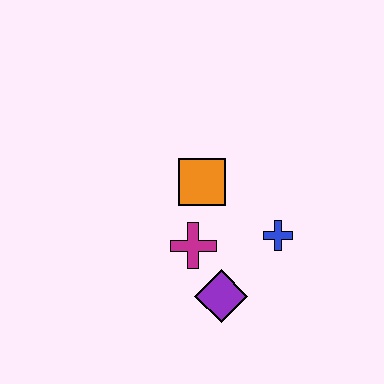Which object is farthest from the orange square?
The purple diamond is farthest from the orange square.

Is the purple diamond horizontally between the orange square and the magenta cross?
No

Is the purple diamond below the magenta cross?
Yes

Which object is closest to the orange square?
The magenta cross is closest to the orange square.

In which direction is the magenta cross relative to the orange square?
The magenta cross is below the orange square.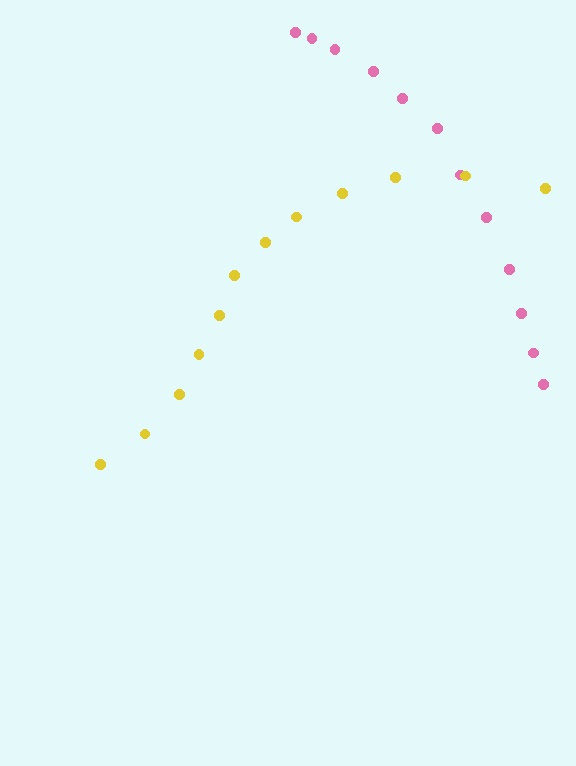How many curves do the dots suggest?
There are 2 distinct paths.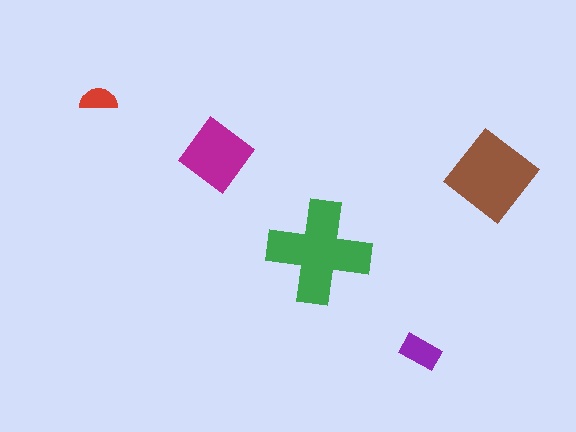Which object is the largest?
The green cross.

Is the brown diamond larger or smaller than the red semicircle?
Larger.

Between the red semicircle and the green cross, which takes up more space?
The green cross.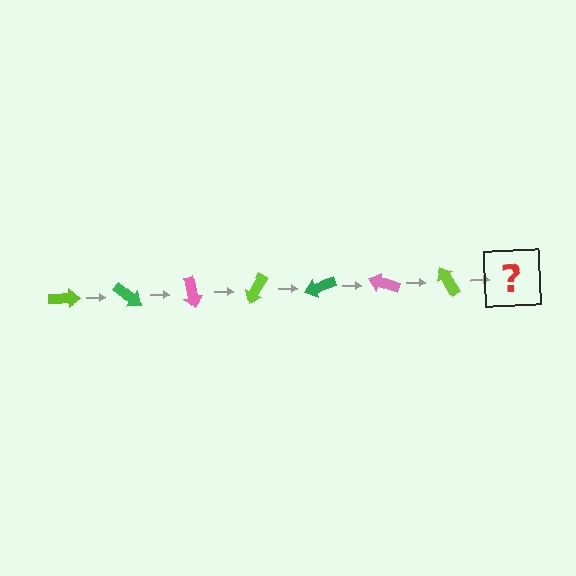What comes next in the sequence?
The next element should be a green arrow, rotated 280 degrees from the start.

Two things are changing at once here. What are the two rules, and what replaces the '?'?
The two rules are that it rotates 40 degrees each step and the color cycles through lime, green, and pink. The '?' should be a green arrow, rotated 280 degrees from the start.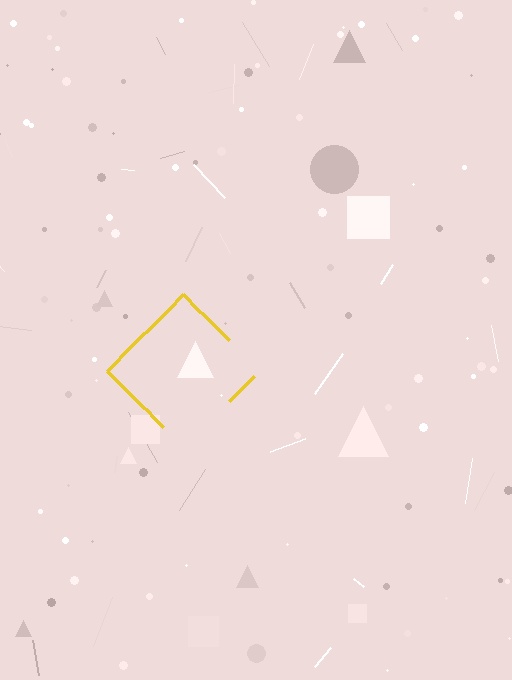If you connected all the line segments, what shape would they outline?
They would outline a diamond.